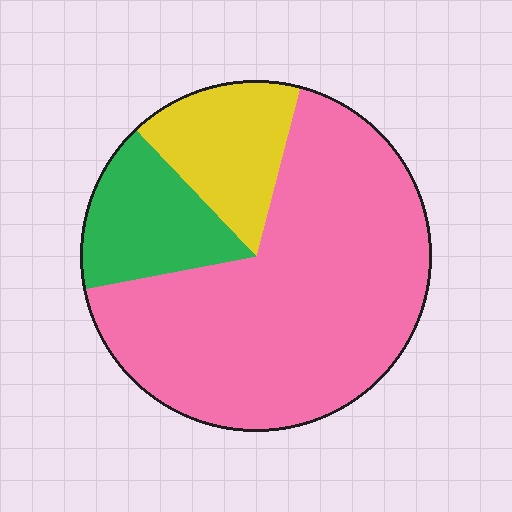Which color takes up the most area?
Pink, at roughly 70%.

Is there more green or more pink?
Pink.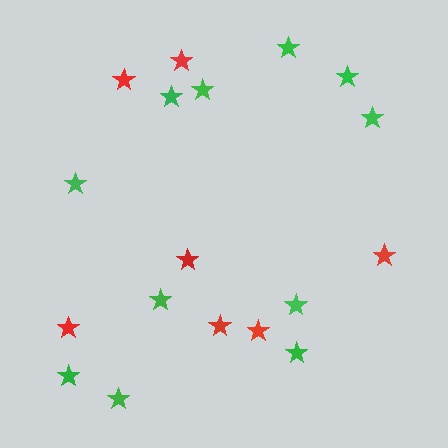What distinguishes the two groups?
There are 2 groups: one group of red stars (7) and one group of green stars (11).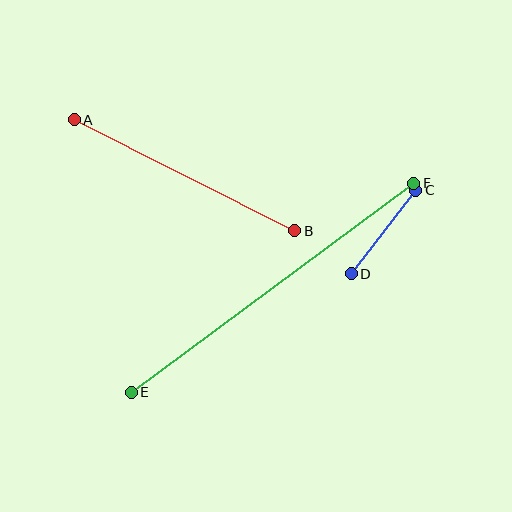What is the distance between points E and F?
The distance is approximately 351 pixels.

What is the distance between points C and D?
The distance is approximately 106 pixels.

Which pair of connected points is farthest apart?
Points E and F are farthest apart.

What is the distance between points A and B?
The distance is approximately 247 pixels.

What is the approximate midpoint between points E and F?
The midpoint is at approximately (272, 288) pixels.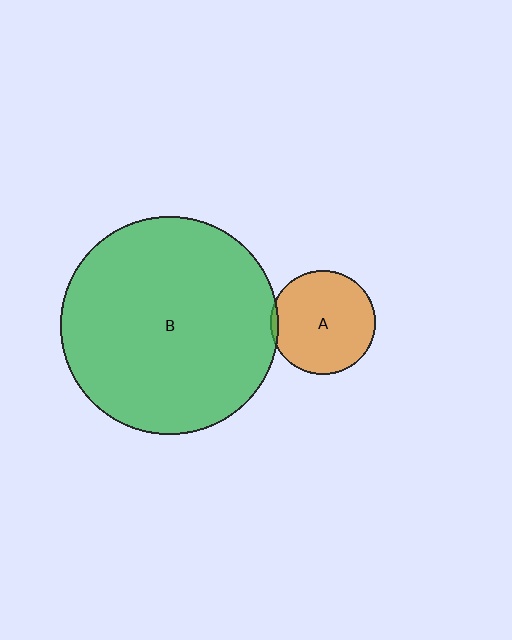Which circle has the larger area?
Circle B (green).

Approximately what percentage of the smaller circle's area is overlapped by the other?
Approximately 5%.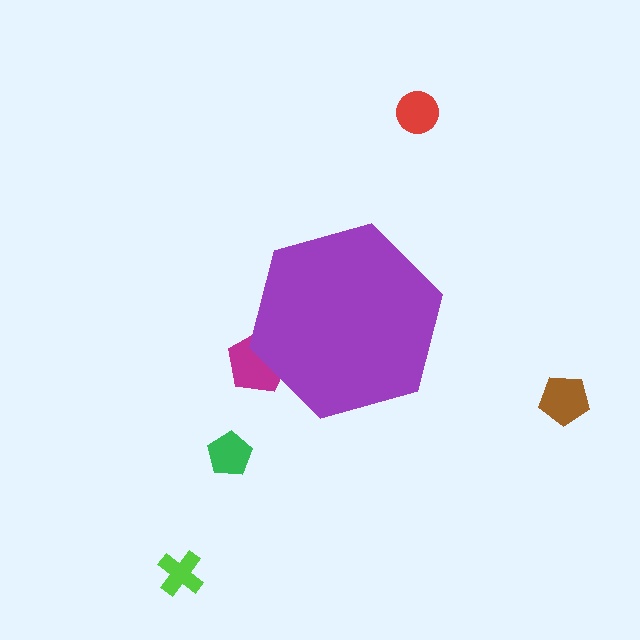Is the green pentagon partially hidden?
No, the green pentagon is fully visible.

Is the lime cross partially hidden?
No, the lime cross is fully visible.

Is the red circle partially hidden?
No, the red circle is fully visible.